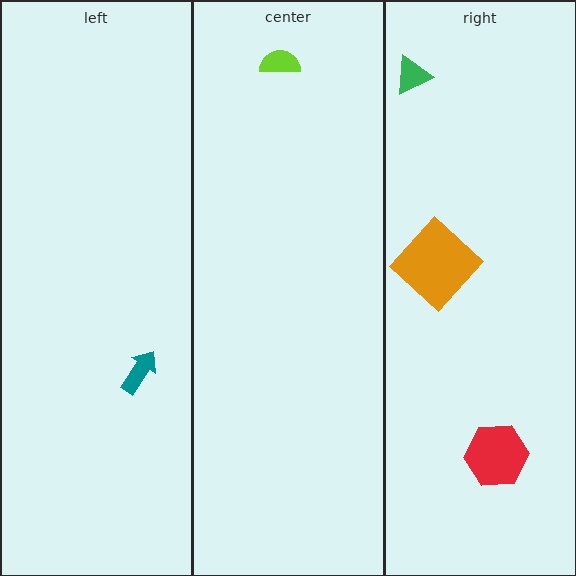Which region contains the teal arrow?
The left region.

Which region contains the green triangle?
The right region.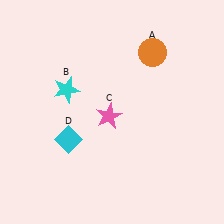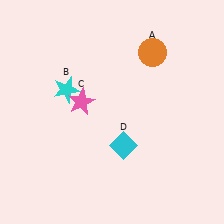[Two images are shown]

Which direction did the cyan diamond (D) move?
The cyan diamond (D) moved right.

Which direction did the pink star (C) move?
The pink star (C) moved left.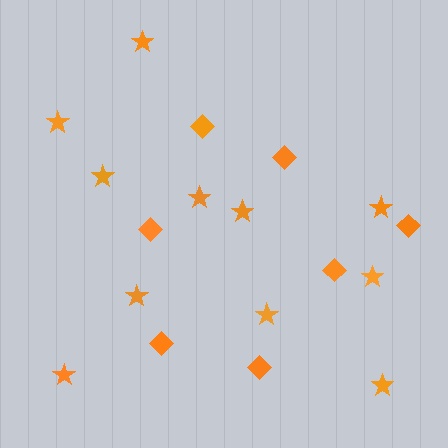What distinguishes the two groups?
There are 2 groups: one group of stars (11) and one group of diamonds (7).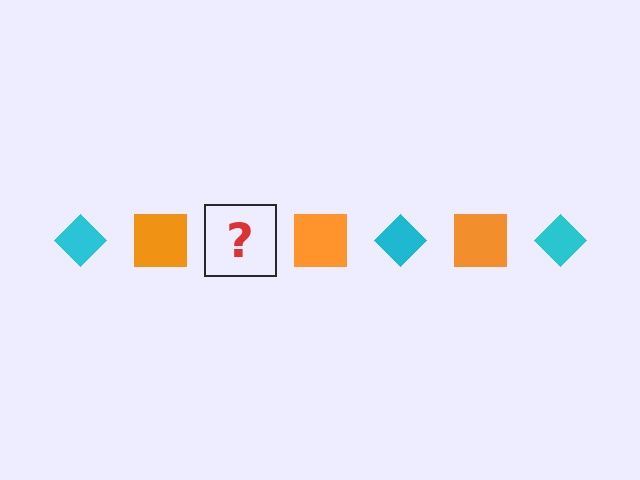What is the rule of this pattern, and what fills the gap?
The rule is that the pattern alternates between cyan diamond and orange square. The gap should be filled with a cyan diamond.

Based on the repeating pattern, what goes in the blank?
The blank should be a cyan diamond.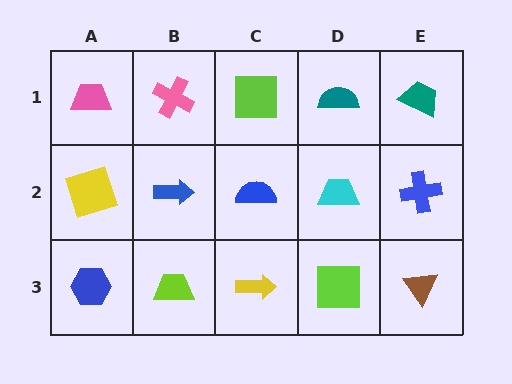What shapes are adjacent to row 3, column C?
A blue semicircle (row 2, column C), a lime trapezoid (row 3, column B), a lime square (row 3, column D).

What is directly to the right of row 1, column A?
A pink cross.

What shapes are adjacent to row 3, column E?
A blue cross (row 2, column E), a lime square (row 3, column D).